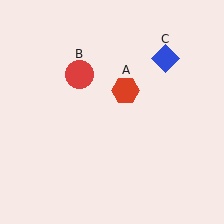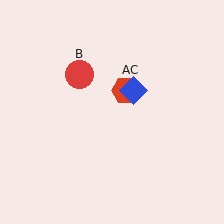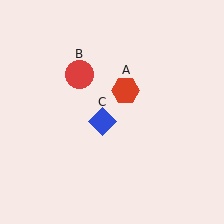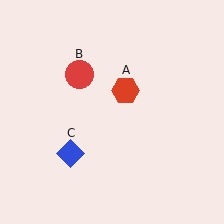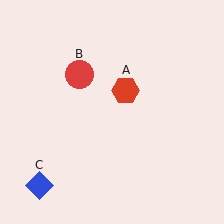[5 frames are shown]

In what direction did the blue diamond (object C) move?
The blue diamond (object C) moved down and to the left.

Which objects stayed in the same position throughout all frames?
Red hexagon (object A) and red circle (object B) remained stationary.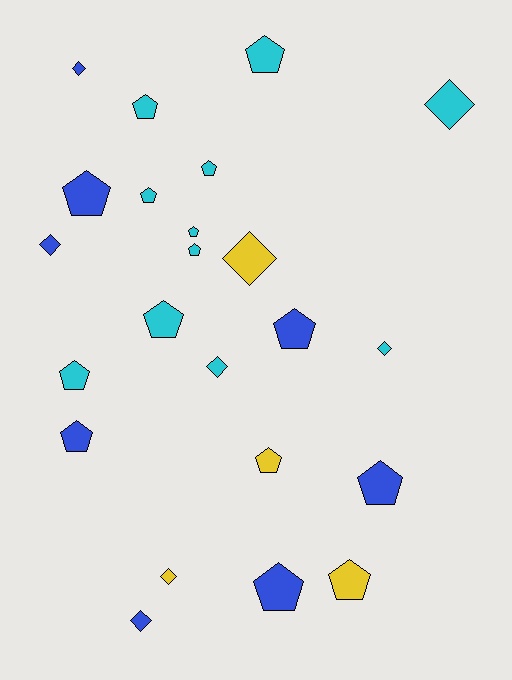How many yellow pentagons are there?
There are 2 yellow pentagons.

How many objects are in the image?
There are 23 objects.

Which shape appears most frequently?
Pentagon, with 15 objects.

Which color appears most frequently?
Cyan, with 11 objects.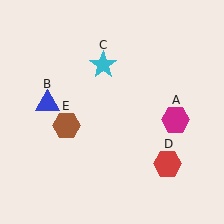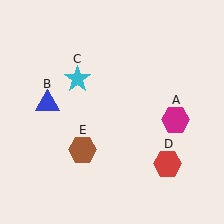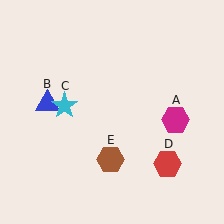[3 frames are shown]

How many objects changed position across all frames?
2 objects changed position: cyan star (object C), brown hexagon (object E).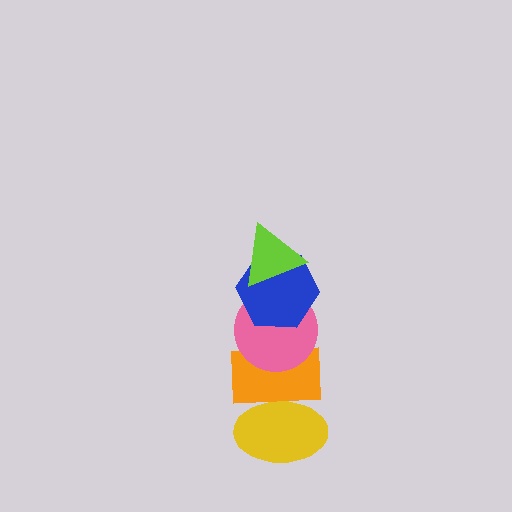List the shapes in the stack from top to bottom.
From top to bottom: the lime triangle, the blue hexagon, the pink circle, the orange rectangle, the yellow ellipse.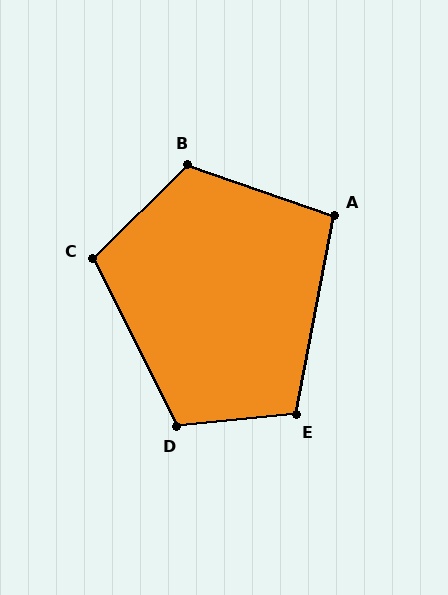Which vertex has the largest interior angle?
B, at approximately 117 degrees.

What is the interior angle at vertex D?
Approximately 111 degrees (obtuse).